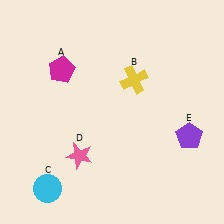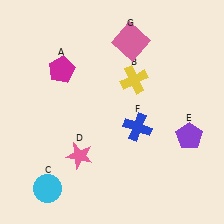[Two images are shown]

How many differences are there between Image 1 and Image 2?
There are 2 differences between the two images.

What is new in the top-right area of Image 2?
A pink square (G) was added in the top-right area of Image 2.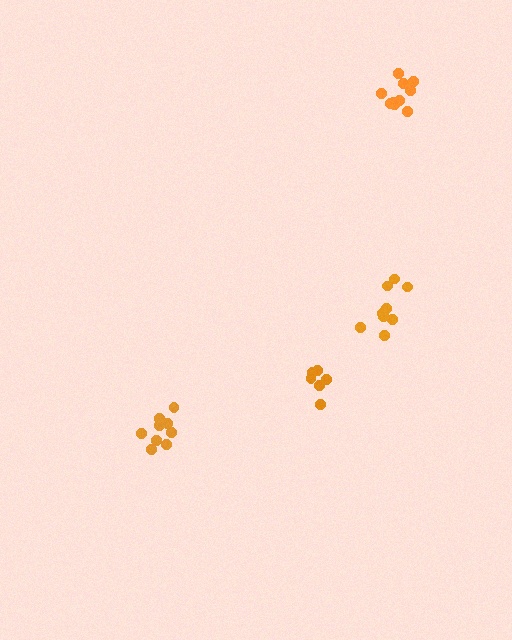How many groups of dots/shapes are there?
There are 4 groups.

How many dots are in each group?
Group 1: 9 dots, Group 2: 6 dots, Group 3: 10 dots, Group 4: 9 dots (34 total).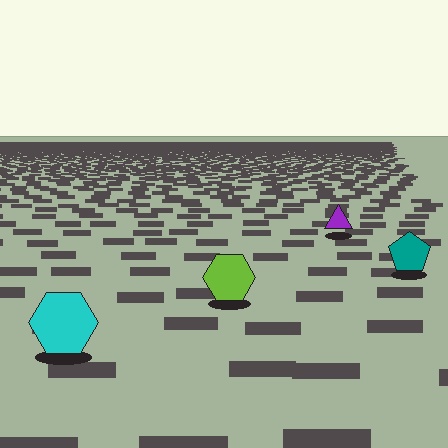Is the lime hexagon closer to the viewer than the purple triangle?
Yes. The lime hexagon is closer — you can tell from the texture gradient: the ground texture is coarser near it.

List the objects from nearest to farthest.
From nearest to farthest: the cyan hexagon, the lime hexagon, the teal pentagon, the purple triangle.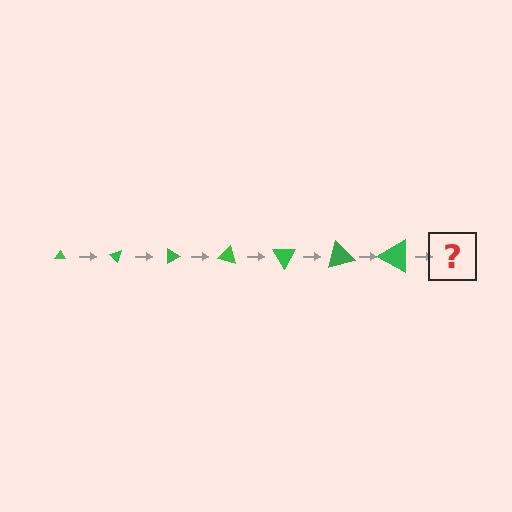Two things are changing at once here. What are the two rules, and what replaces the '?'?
The two rules are that the triangle grows larger each step and it rotates 45 degrees each step. The '?' should be a triangle, larger than the previous one and rotated 315 degrees from the start.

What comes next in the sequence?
The next element should be a triangle, larger than the previous one and rotated 315 degrees from the start.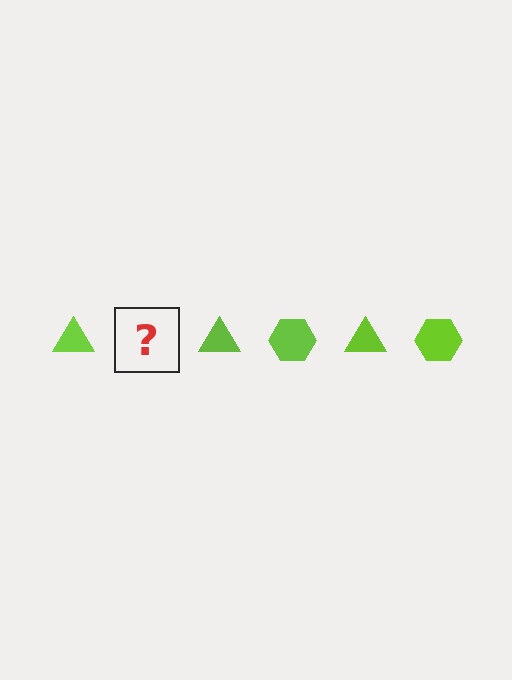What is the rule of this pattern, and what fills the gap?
The rule is that the pattern cycles through triangle, hexagon shapes in lime. The gap should be filled with a lime hexagon.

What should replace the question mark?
The question mark should be replaced with a lime hexagon.